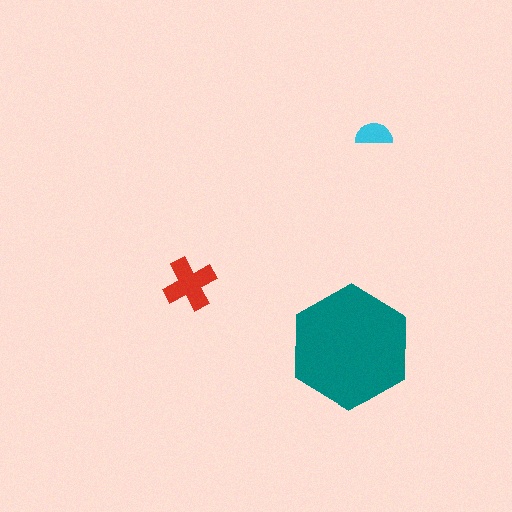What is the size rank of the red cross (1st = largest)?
2nd.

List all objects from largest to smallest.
The teal hexagon, the red cross, the cyan semicircle.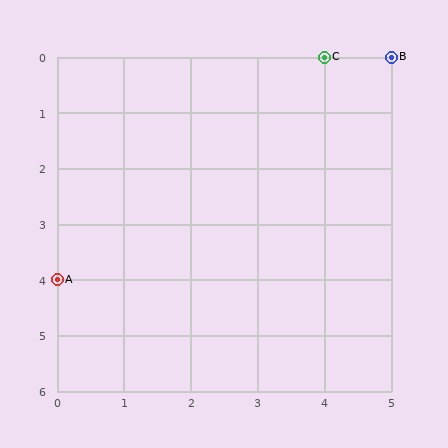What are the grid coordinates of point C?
Point C is at grid coordinates (4, 0).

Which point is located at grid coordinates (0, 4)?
Point A is at (0, 4).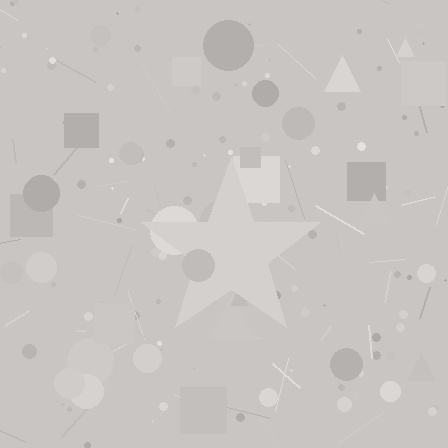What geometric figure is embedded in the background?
A star is embedded in the background.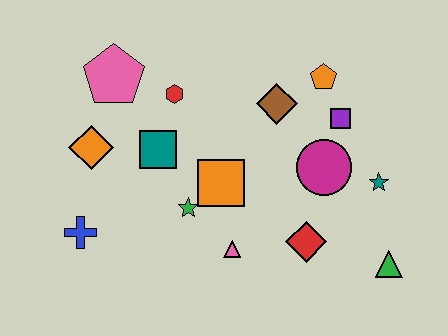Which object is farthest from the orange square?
The green triangle is farthest from the orange square.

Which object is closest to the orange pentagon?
The purple square is closest to the orange pentagon.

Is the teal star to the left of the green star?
No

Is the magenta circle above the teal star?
Yes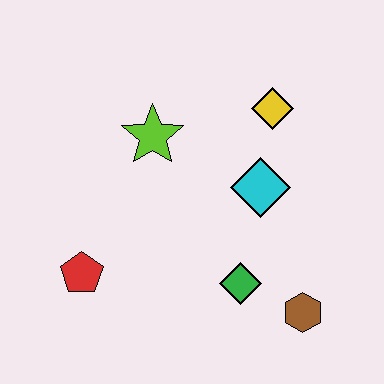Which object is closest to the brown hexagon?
The green diamond is closest to the brown hexagon.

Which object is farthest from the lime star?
The brown hexagon is farthest from the lime star.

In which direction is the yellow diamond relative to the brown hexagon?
The yellow diamond is above the brown hexagon.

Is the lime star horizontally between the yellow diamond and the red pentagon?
Yes